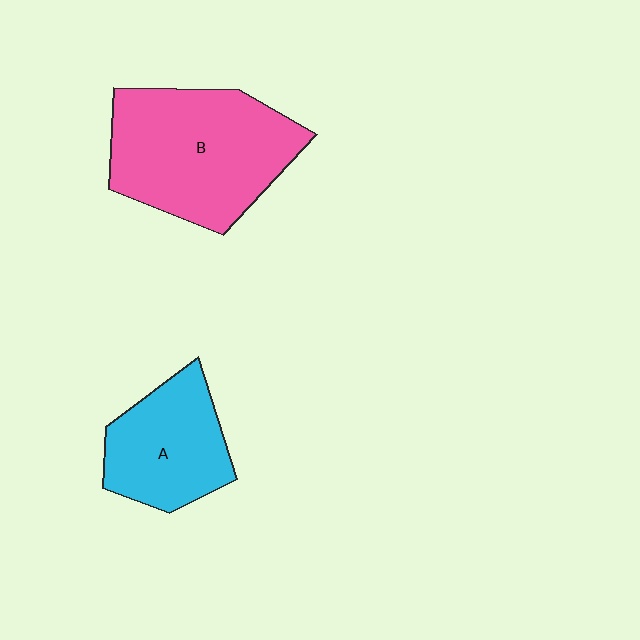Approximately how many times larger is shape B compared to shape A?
Approximately 1.6 times.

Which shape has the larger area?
Shape B (pink).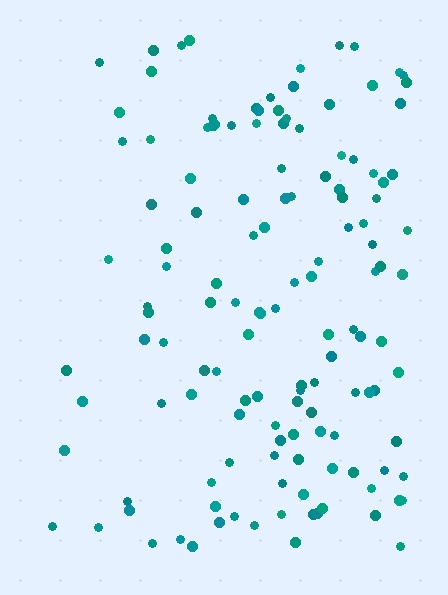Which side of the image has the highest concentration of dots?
The right.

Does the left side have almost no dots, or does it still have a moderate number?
Still a moderate number, just noticeably fewer than the right.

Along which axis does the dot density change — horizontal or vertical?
Horizontal.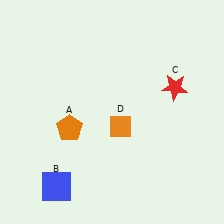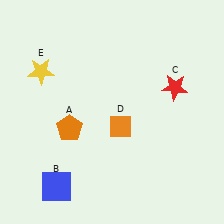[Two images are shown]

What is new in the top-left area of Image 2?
A yellow star (E) was added in the top-left area of Image 2.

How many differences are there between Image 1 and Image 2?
There is 1 difference between the two images.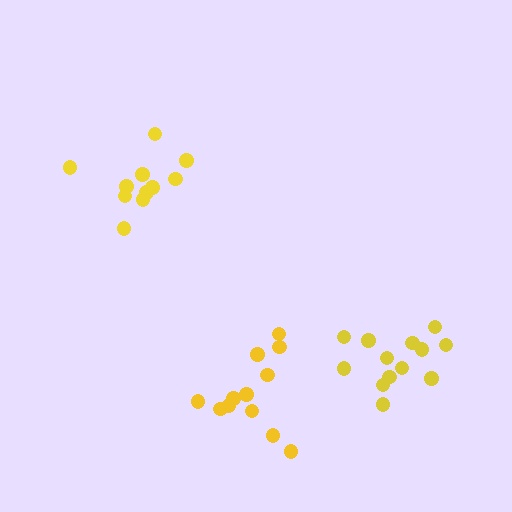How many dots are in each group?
Group 1: 11 dots, Group 2: 13 dots, Group 3: 12 dots (36 total).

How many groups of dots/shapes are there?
There are 3 groups.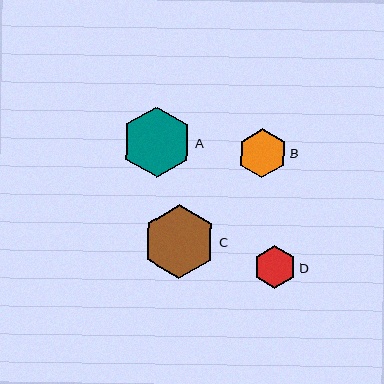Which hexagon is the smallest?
Hexagon D is the smallest with a size of approximately 43 pixels.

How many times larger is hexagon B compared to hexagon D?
Hexagon B is approximately 1.2 times the size of hexagon D.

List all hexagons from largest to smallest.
From largest to smallest: C, A, B, D.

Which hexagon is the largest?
Hexagon C is the largest with a size of approximately 74 pixels.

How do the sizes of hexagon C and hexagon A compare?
Hexagon C and hexagon A are approximately the same size.